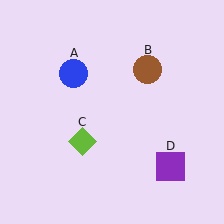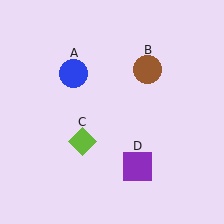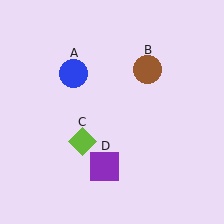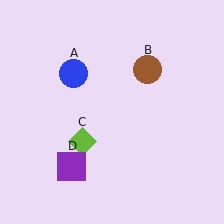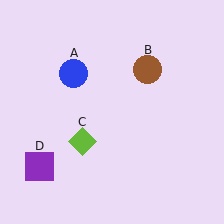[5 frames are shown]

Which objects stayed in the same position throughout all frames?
Blue circle (object A) and brown circle (object B) and lime diamond (object C) remained stationary.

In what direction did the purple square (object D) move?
The purple square (object D) moved left.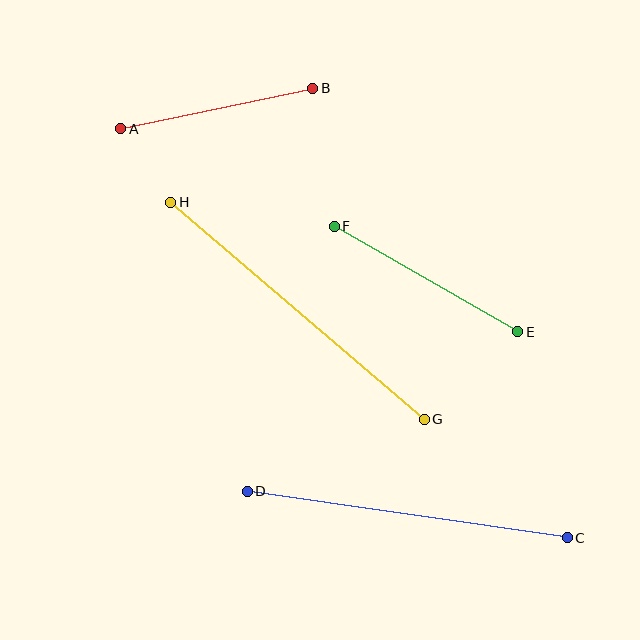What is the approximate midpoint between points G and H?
The midpoint is at approximately (297, 311) pixels.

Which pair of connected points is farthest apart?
Points G and H are farthest apart.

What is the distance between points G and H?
The distance is approximately 334 pixels.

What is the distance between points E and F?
The distance is approximately 212 pixels.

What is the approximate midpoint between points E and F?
The midpoint is at approximately (426, 279) pixels.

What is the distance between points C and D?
The distance is approximately 323 pixels.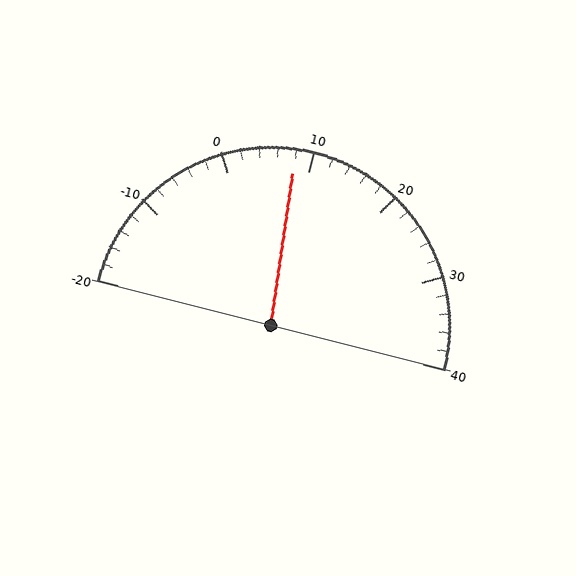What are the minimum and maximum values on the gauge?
The gauge ranges from -20 to 40.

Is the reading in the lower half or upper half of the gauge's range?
The reading is in the lower half of the range (-20 to 40).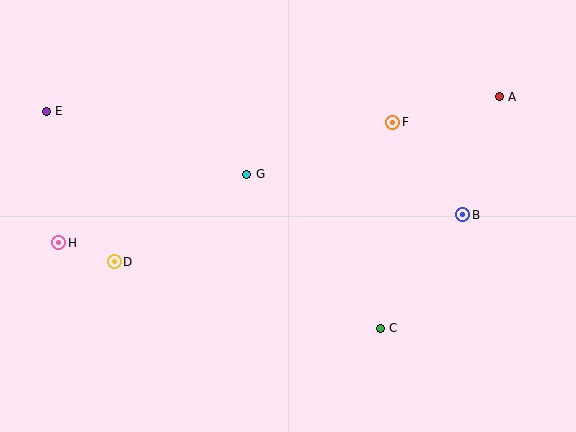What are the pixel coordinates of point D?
Point D is at (114, 262).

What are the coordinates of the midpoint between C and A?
The midpoint between C and A is at (440, 212).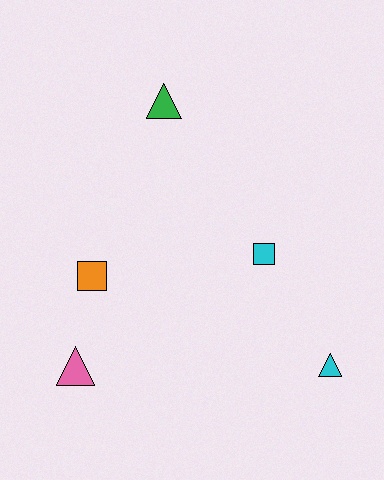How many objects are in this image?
There are 5 objects.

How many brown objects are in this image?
There are no brown objects.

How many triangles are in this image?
There are 3 triangles.